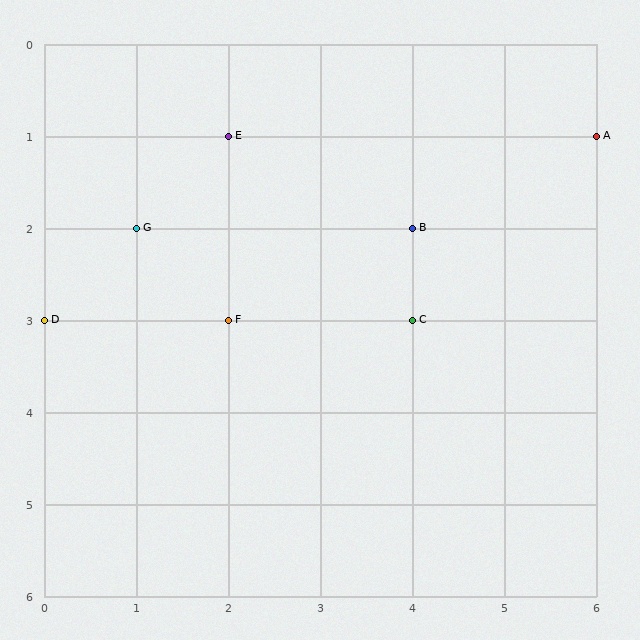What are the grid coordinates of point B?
Point B is at grid coordinates (4, 2).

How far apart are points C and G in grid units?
Points C and G are 3 columns and 1 row apart (about 3.2 grid units diagonally).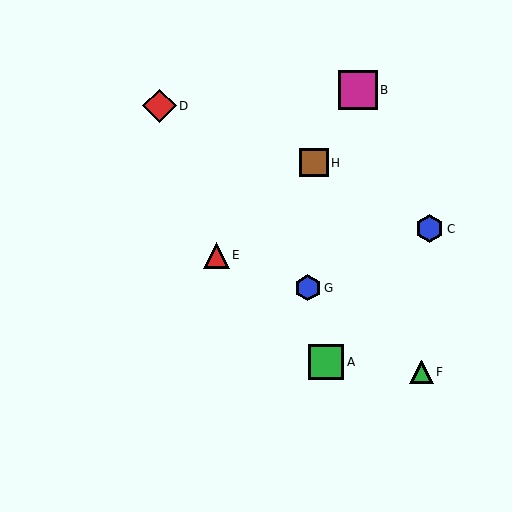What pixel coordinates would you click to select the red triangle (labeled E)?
Click at (216, 255) to select the red triangle E.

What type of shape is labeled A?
Shape A is a green square.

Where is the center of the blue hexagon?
The center of the blue hexagon is at (308, 288).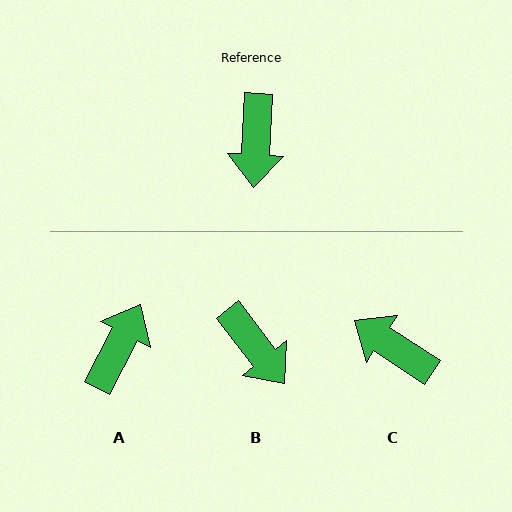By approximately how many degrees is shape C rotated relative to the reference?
Approximately 120 degrees clockwise.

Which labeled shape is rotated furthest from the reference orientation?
A, about 156 degrees away.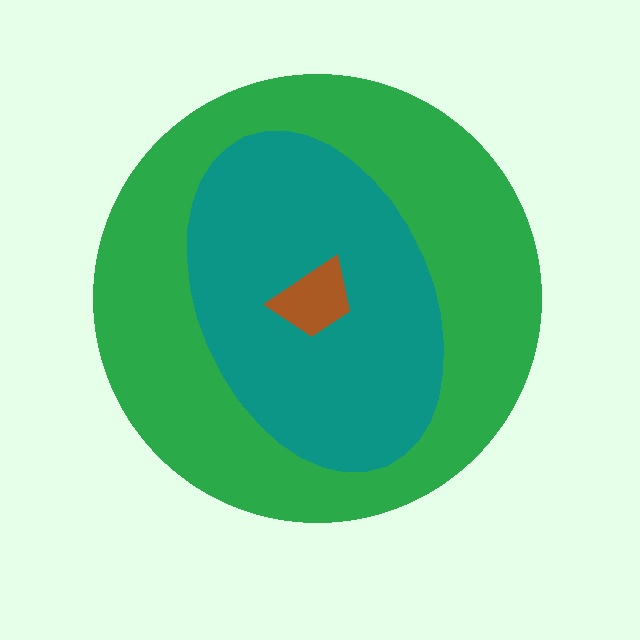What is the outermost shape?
The green circle.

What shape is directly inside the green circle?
The teal ellipse.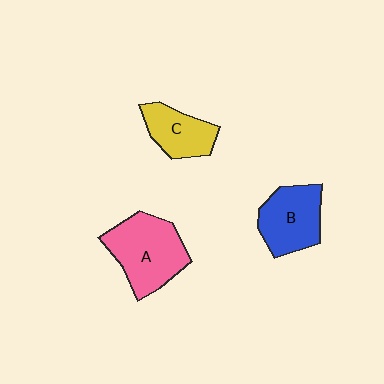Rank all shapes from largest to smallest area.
From largest to smallest: A (pink), B (blue), C (yellow).